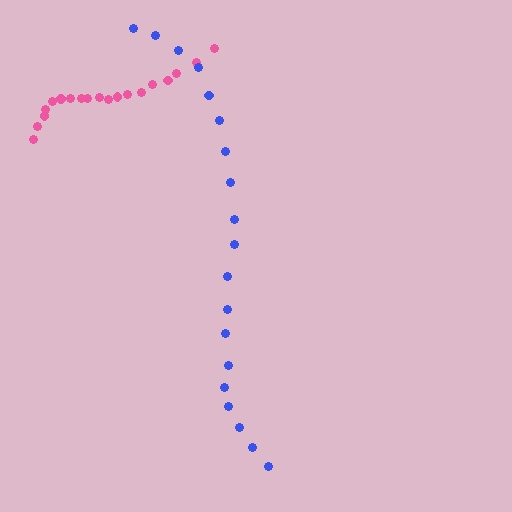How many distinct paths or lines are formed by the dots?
There are 2 distinct paths.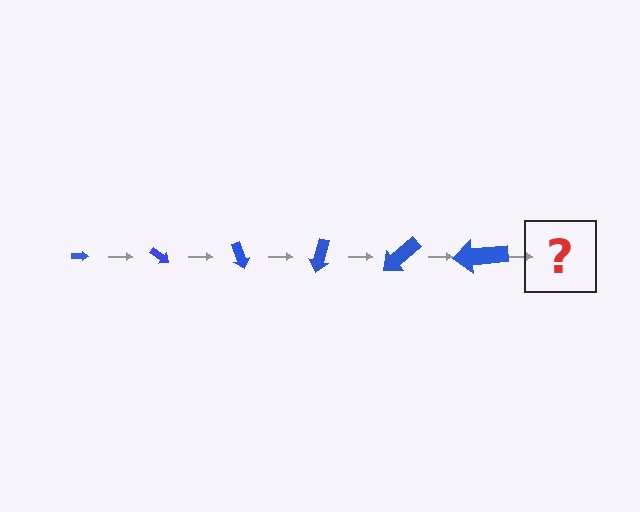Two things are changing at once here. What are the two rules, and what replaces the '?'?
The two rules are that the arrow grows larger each step and it rotates 35 degrees each step. The '?' should be an arrow, larger than the previous one and rotated 210 degrees from the start.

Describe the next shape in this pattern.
It should be an arrow, larger than the previous one and rotated 210 degrees from the start.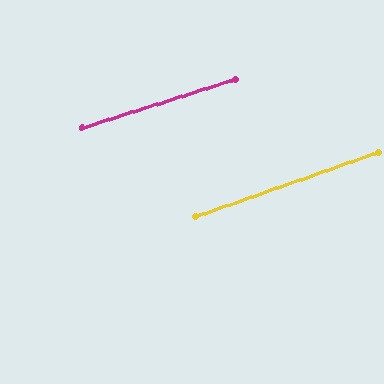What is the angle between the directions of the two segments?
Approximately 2 degrees.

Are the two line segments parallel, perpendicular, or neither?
Parallel — their directions differ by only 1.8°.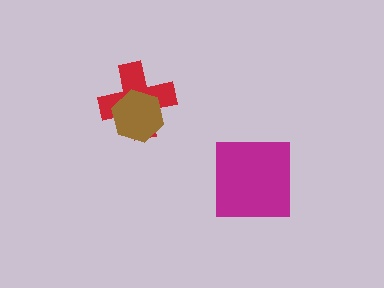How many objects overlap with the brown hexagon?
1 object overlaps with the brown hexagon.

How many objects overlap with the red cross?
1 object overlaps with the red cross.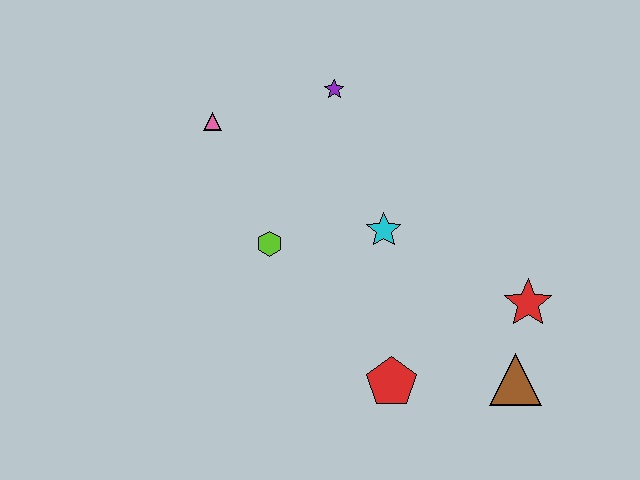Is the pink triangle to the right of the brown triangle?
No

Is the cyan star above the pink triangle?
No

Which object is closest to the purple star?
The pink triangle is closest to the purple star.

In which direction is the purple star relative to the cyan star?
The purple star is above the cyan star.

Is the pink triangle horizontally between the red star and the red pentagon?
No